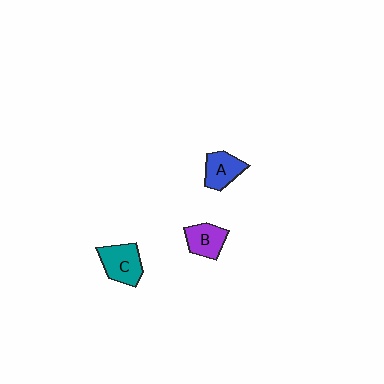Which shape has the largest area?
Shape C (teal).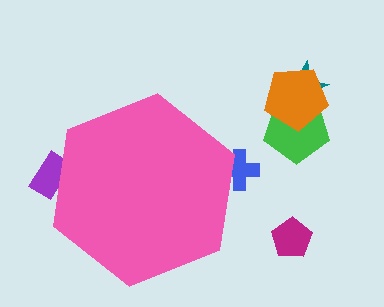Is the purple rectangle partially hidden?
Yes, the purple rectangle is partially hidden behind the pink hexagon.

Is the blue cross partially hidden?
Yes, the blue cross is partially hidden behind the pink hexagon.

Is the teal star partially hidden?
No, the teal star is fully visible.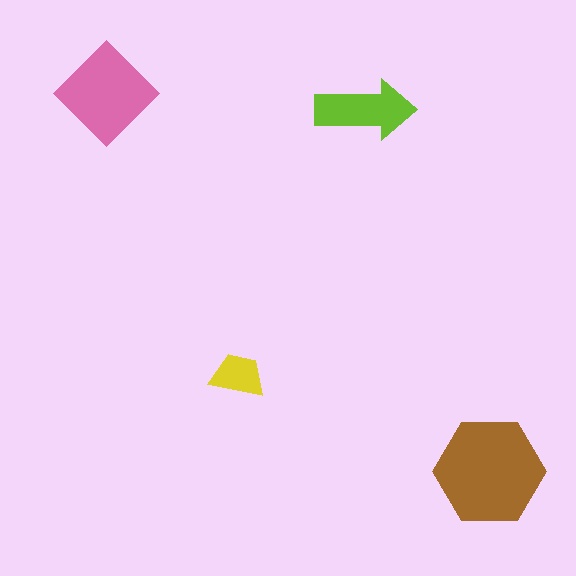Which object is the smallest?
The yellow trapezoid.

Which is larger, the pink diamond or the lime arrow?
The pink diamond.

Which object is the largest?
The brown hexagon.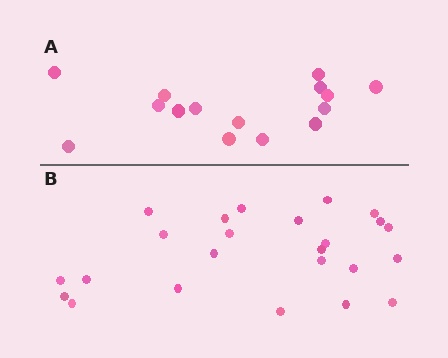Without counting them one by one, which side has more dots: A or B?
Region B (the bottom region) has more dots.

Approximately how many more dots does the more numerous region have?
Region B has roughly 8 or so more dots than region A.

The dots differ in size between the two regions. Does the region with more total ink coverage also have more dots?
No. Region A has more total ink coverage because its dots are larger, but region B actually contains more individual dots. Total area can be misleading — the number of items is what matters here.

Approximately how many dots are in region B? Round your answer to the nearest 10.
About 20 dots. (The exact count is 24, which rounds to 20.)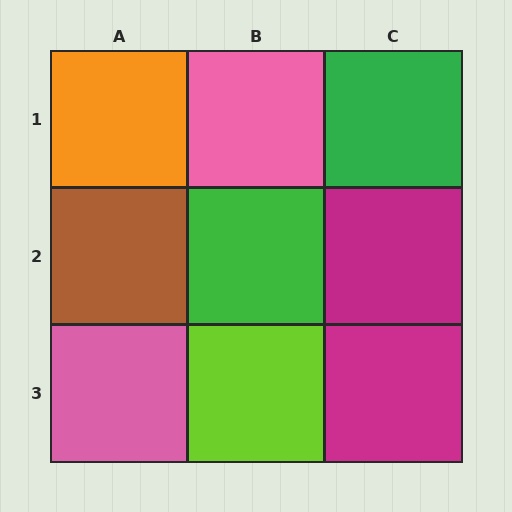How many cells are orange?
1 cell is orange.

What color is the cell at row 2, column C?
Magenta.